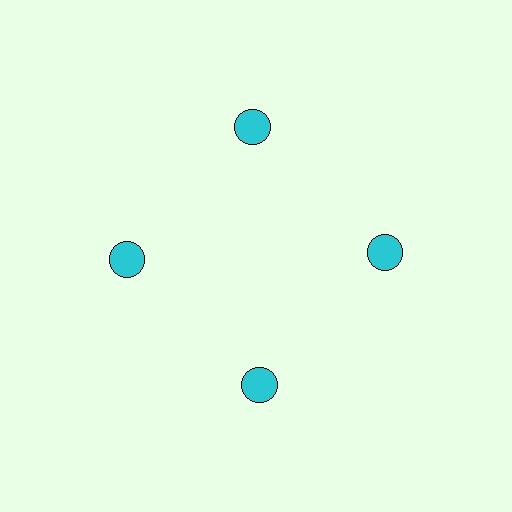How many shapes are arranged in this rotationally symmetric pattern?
There are 4 shapes, arranged in 4 groups of 1.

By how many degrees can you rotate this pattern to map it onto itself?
The pattern maps onto itself every 90 degrees of rotation.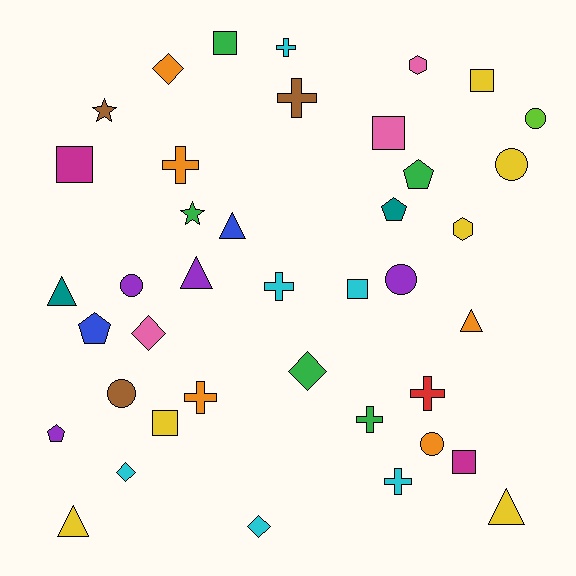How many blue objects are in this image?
There are 2 blue objects.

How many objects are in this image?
There are 40 objects.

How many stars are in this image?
There are 2 stars.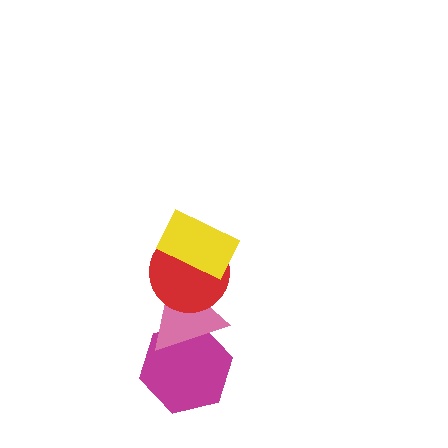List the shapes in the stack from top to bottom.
From top to bottom: the yellow rectangle, the red circle, the pink triangle, the magenta hexagon.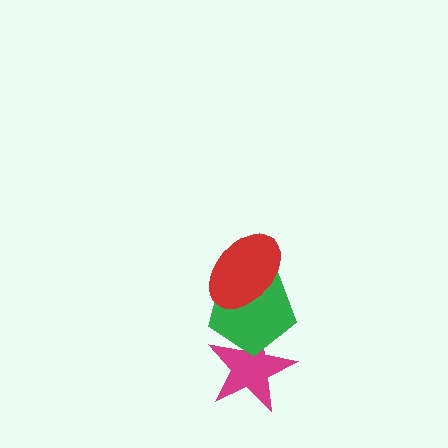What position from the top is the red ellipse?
The red ellipse is 1st from the top.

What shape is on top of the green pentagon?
The red ellipse is on top of the green pentagon.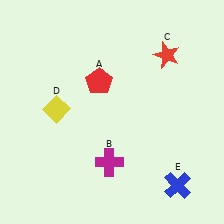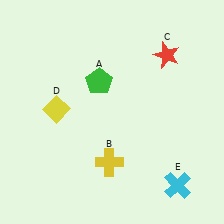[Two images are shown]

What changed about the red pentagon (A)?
In Image 1, A is red. In Image 2, it changed to green.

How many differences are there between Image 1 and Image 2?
There are 3 differences between the two images.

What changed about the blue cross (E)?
In Image 1, E is blue. In Image 2, it changed to cyan.